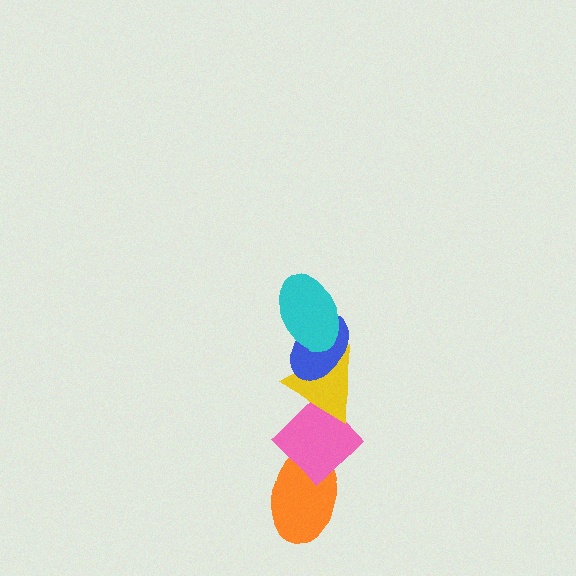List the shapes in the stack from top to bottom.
From top to bottom: the cyan ellipse, the blue ellipse, the yellow triangle, the pink diamond, the orange ellipse.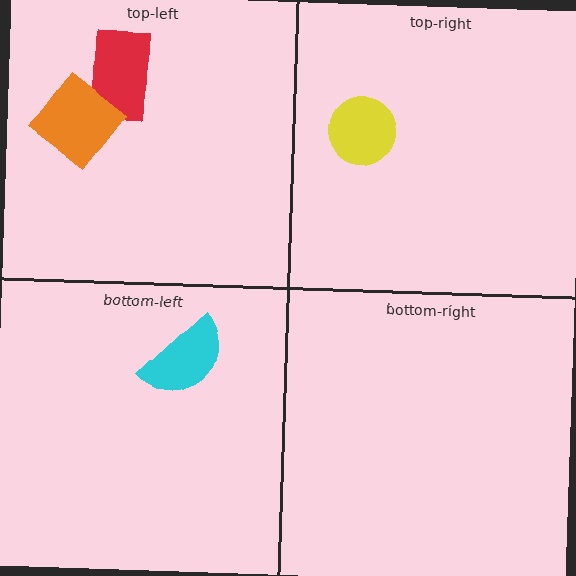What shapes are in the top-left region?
The red rectangle, the orange diamond.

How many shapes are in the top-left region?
2.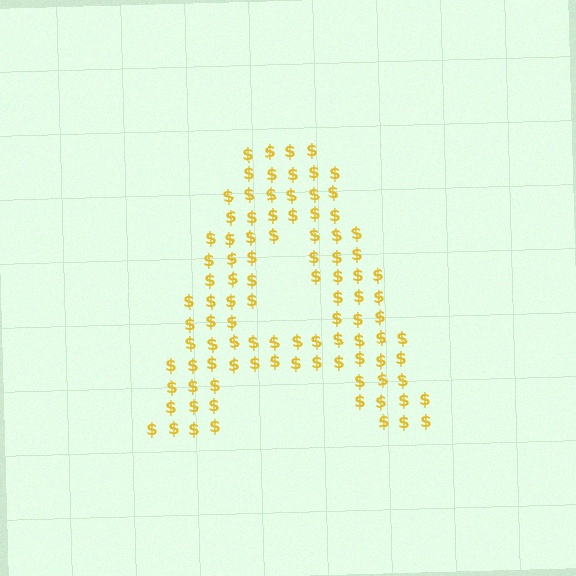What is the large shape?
The large shape is the letter A.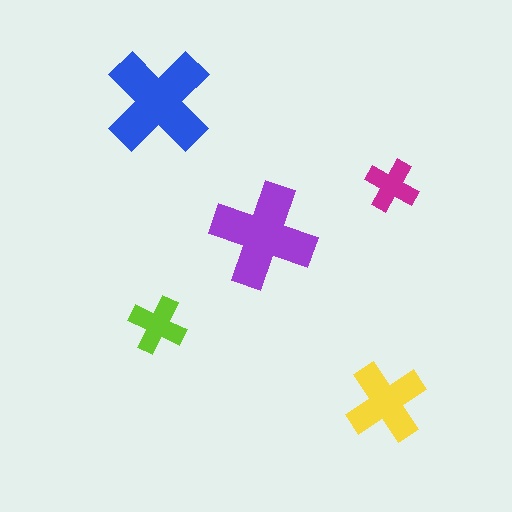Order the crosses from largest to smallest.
the blue one, the purple one, the yellow one, the lime one, the magenta one.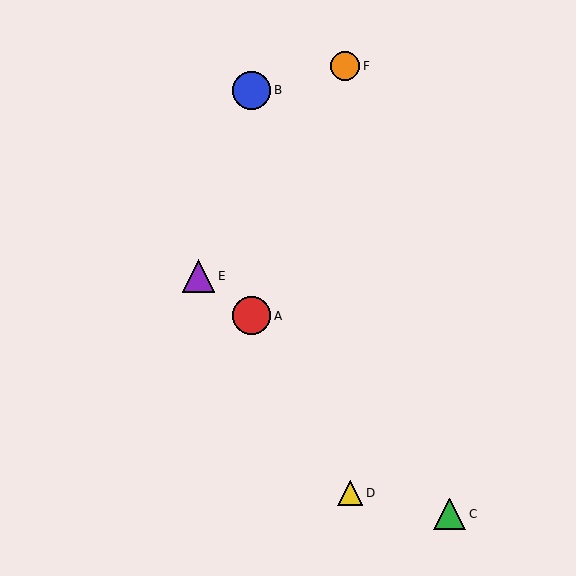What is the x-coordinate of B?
Object B is at x≈252.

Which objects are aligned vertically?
Objects A, B are aligned vertically.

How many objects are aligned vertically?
2 objects (A, B) are aligned vertically.